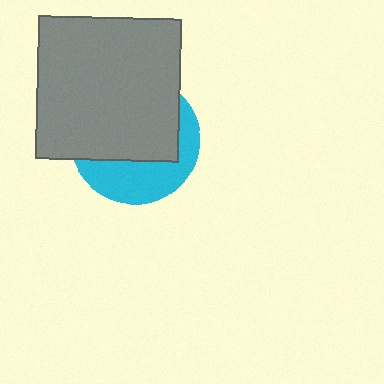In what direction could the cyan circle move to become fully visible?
The cyan circle could move down. That would shift it out from behind the gray square entirely.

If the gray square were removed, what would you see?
You would see the complete cyan circle.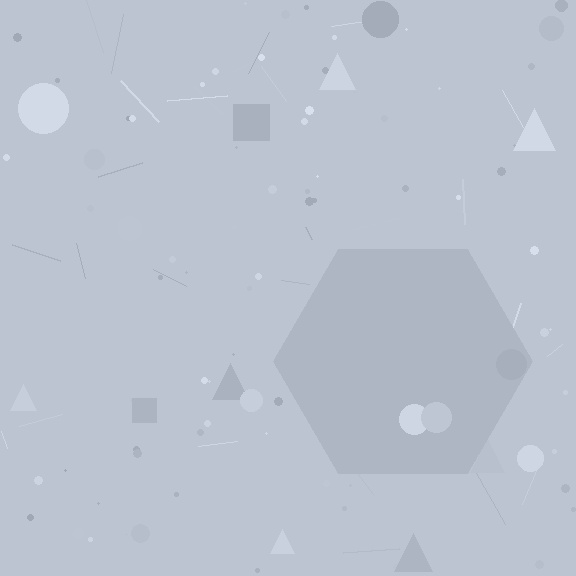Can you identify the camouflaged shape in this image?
The camouflaged shape is a hexagon.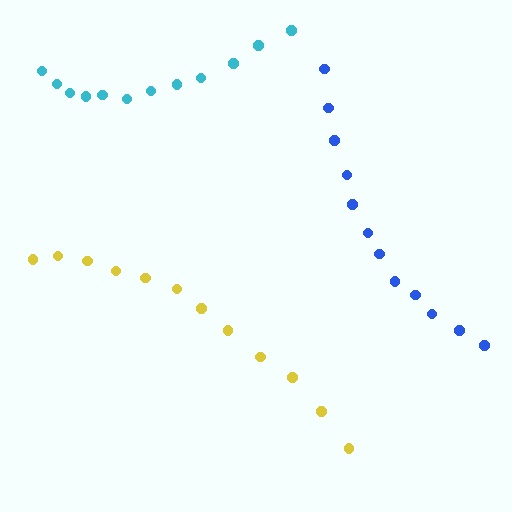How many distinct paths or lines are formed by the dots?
There are 3 distinct paths.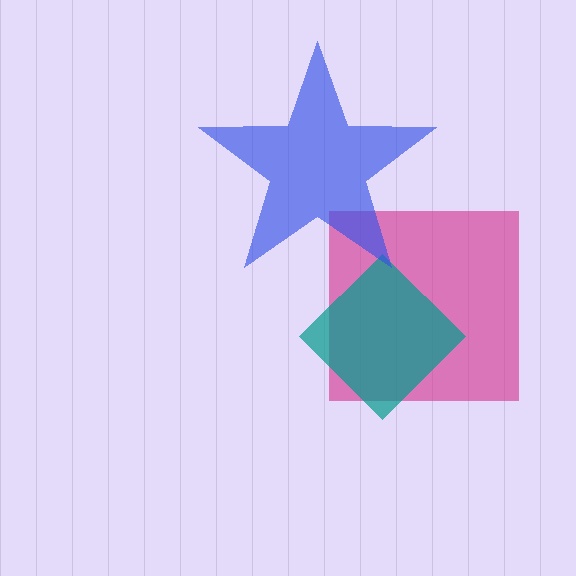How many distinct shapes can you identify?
There are 3 distinct shapes: a magenta square, a teal diamond, a blue star.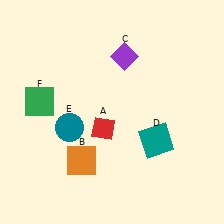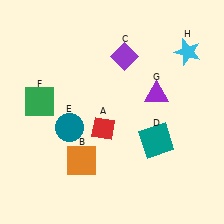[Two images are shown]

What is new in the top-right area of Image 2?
A purple triangle (G) was added in the top-right area of Image 2.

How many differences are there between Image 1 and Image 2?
There are 2 differences between the two images.